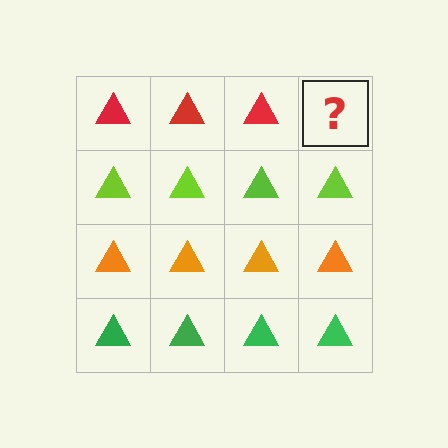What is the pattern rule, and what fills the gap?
The rule is that each row has a consistent color. The gap should be filled with a red triangle.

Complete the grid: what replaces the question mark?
The question mark should be replaced with a red triangle.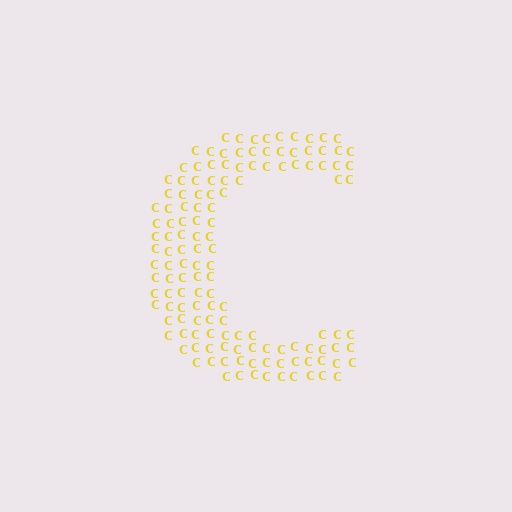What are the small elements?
The small elements are letter C's.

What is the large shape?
The large shape is the letter C.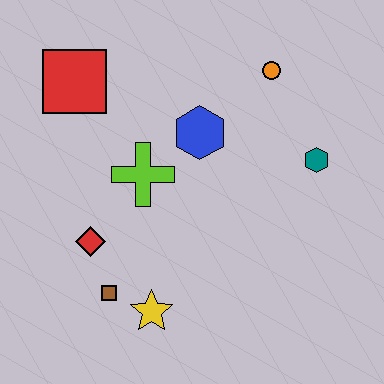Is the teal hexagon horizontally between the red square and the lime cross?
No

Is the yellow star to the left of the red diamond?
No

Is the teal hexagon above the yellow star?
Yes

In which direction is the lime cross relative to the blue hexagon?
The lime cross is to the left of the blue hexagon.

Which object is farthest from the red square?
The teal hexagon is farthest from the red square.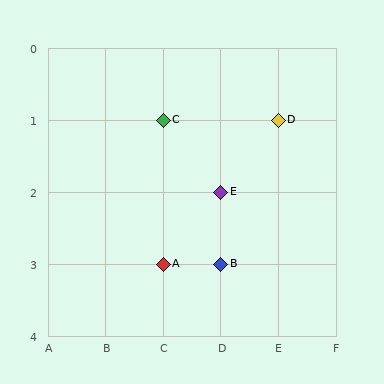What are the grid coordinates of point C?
Point C is at grid coordinates (C, 1).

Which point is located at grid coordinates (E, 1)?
Point D is at (E, 1).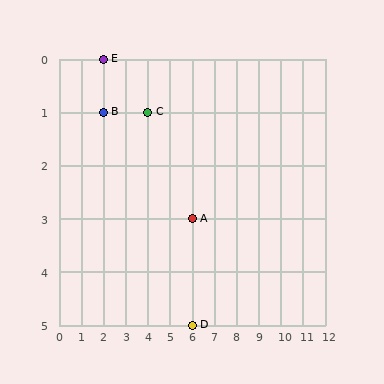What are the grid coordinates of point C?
Point C is at grid coordinates (4, 1).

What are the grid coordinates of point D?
Point D is at grid coordinates (6, 5).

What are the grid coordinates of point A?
Point A is at grid coordinates (6, 3).